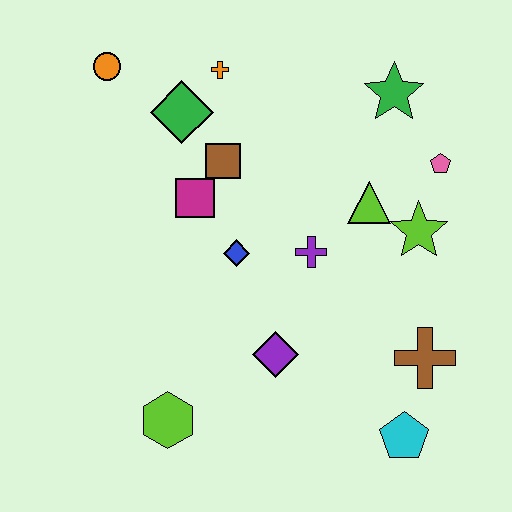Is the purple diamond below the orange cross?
Yes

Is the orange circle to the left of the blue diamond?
Yes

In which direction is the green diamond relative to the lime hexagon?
The green diamond is above the lime hexagon.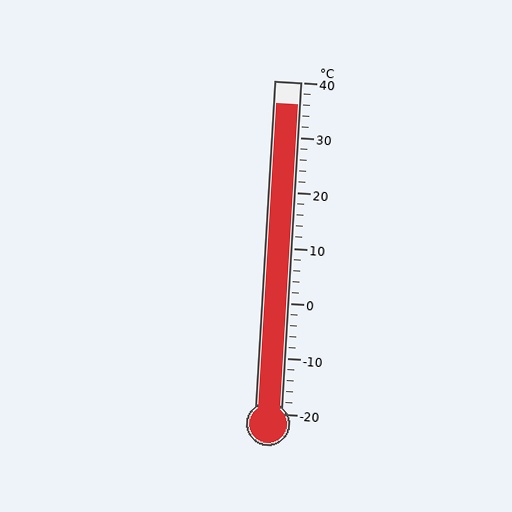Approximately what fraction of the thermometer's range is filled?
The thermometer is filled to approximately 95% of its range.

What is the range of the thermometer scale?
The thermometer scale ranges from -20°C to 40°C.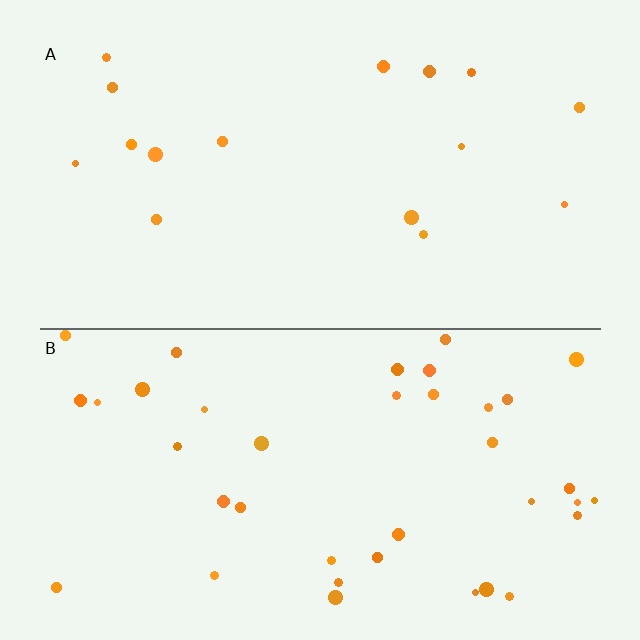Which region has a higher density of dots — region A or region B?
B (the bottom).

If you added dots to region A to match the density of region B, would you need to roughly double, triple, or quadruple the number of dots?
Approximately double.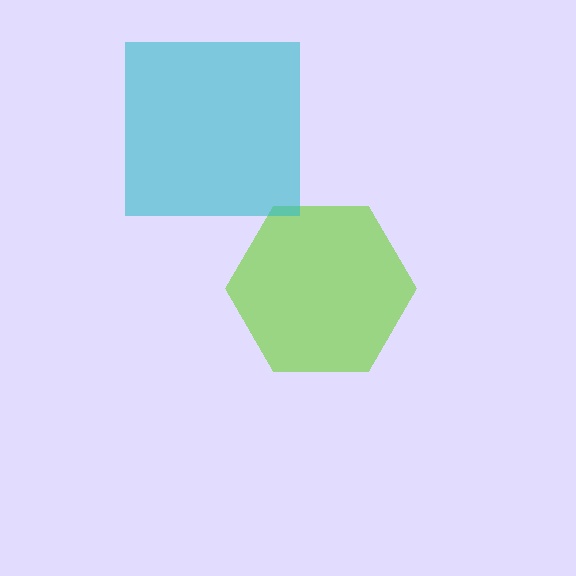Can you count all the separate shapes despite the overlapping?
Yes, there are 2 separate shapes.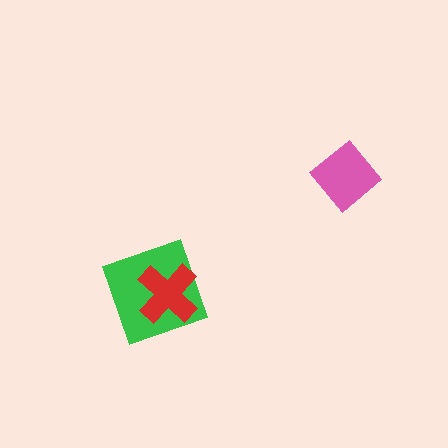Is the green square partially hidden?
Yes, it is partially covered by another shape.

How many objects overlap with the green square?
1 object overlaps with the green square.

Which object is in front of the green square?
The red cross is in front of the green square.